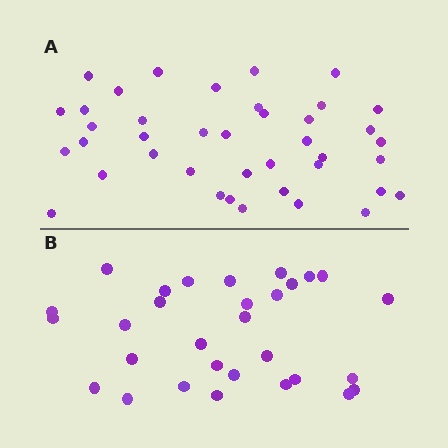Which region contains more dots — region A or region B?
Region A (the top region) has more dots.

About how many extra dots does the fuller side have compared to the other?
Region A has roughly 10 or so more dots than region B.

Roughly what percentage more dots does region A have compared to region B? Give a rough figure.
About 35% more.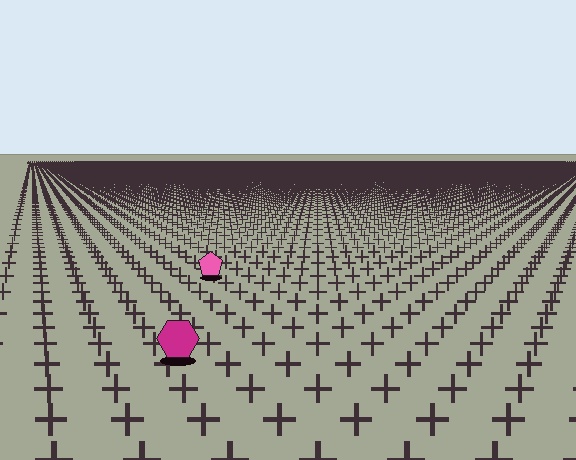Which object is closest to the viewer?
The magenta hexagon is closest. The texture marks near it are larger and more spread out.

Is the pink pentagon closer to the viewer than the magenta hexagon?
No. The magenta hexagon is closer — you can tell from the texture gradient: the ground texture is coarser near it.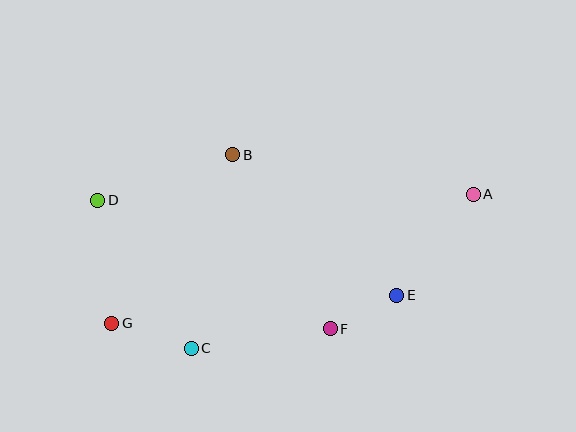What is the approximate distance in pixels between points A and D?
The distance between A and D is approximately 376 pixels.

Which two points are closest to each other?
Points E and F are closest to each other.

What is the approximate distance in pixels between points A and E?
The distance between A and E is approximately 127 pixels.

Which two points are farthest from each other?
Points A and G are farthest from each other.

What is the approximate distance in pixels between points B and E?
The distance between B and E is approximately 216 pixels.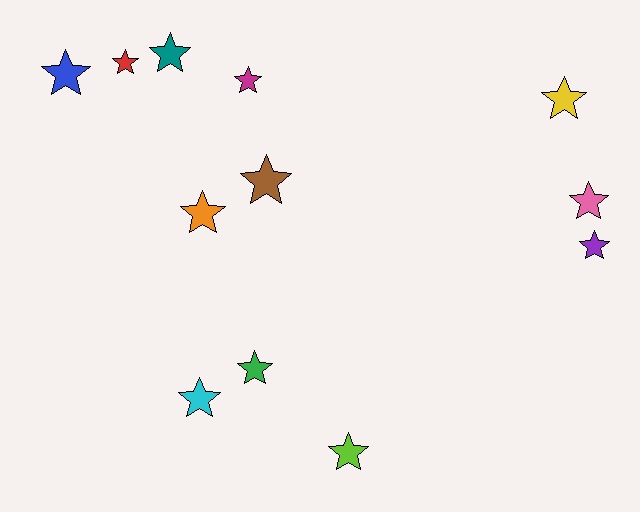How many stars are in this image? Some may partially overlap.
There are 12 stars.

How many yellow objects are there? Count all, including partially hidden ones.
There is 1 yellow object.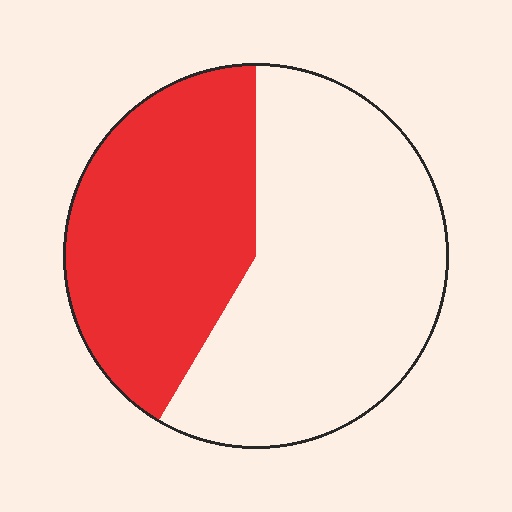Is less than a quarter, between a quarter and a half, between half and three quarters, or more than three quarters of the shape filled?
Between a quarter and a half.